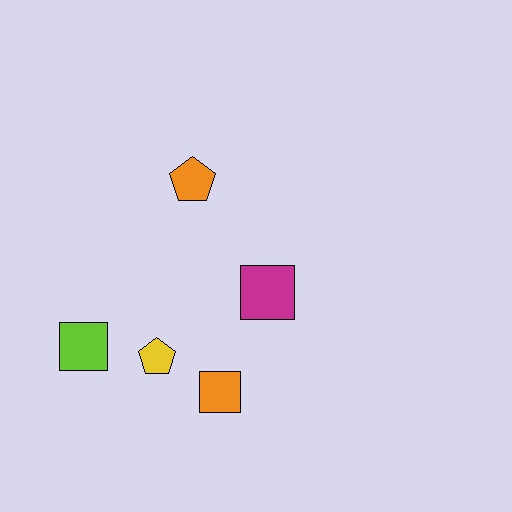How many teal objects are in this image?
There are no teal objects.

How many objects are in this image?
There are 5 objects.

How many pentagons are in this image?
There are 2 pentagons.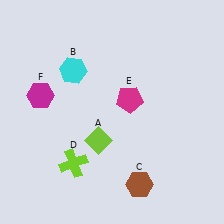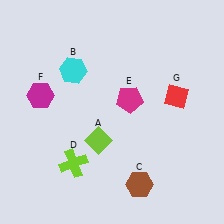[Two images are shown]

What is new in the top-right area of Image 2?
A red diamond (G) was added in the top-right area of Image 2.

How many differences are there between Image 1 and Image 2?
There is 1 difference between the two images.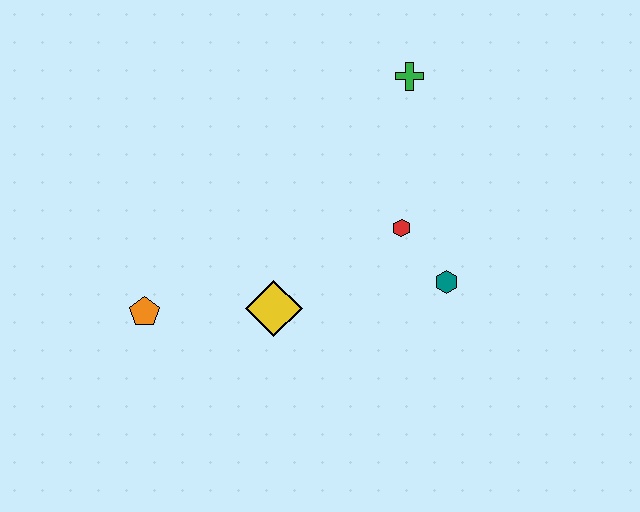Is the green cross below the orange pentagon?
No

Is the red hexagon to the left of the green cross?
Yes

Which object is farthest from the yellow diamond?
The green cross is farthest from the yellow diamond.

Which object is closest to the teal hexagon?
The red hexagon is closest to the teal hexagon.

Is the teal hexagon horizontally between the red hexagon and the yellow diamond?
No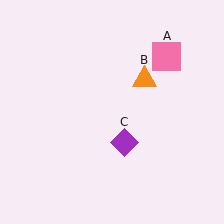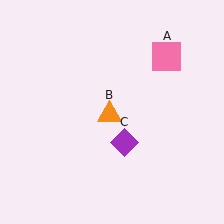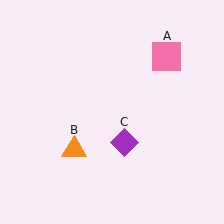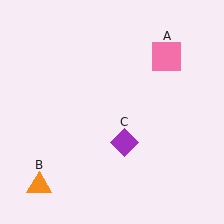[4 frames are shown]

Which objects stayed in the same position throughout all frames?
Pink square (object A) and purple diamond (object C) remained stationary.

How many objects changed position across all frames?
1 object changed position: orange triangle (object B).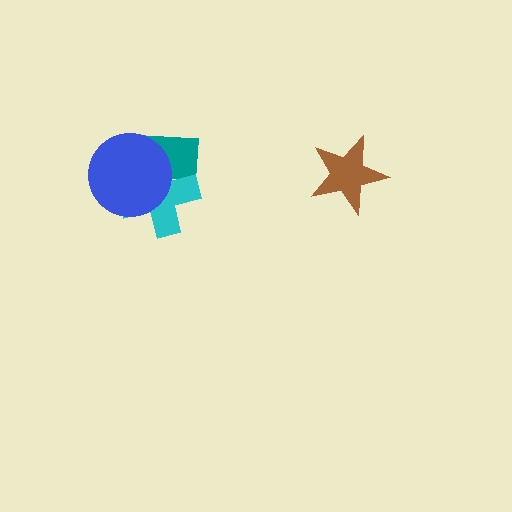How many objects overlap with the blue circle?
2 objects overlap with the blue circle.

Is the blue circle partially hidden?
No, no other shape covers it.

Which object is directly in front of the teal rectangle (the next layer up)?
The cyan cross is directly in front of the teal rectangle.